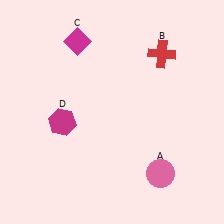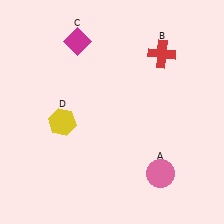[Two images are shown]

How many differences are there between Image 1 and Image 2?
There is 1 difference between the two images.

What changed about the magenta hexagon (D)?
In Image 1, D is magenta. In Image 2, it changed to yellow.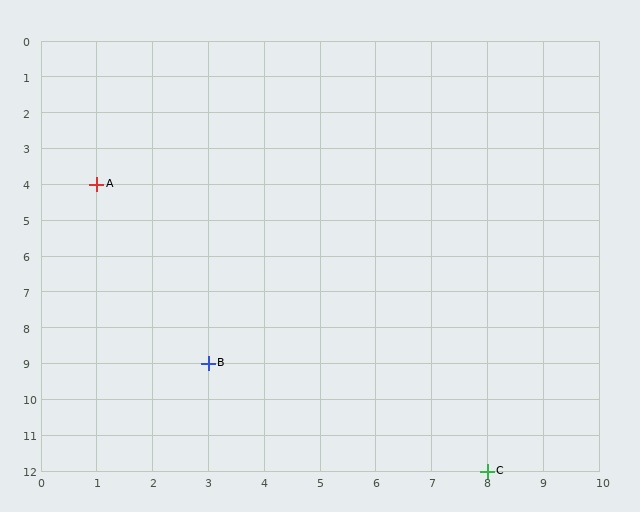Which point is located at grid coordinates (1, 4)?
Point A is at (1, 4).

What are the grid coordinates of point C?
Point C is at grid coordinates (8, 12).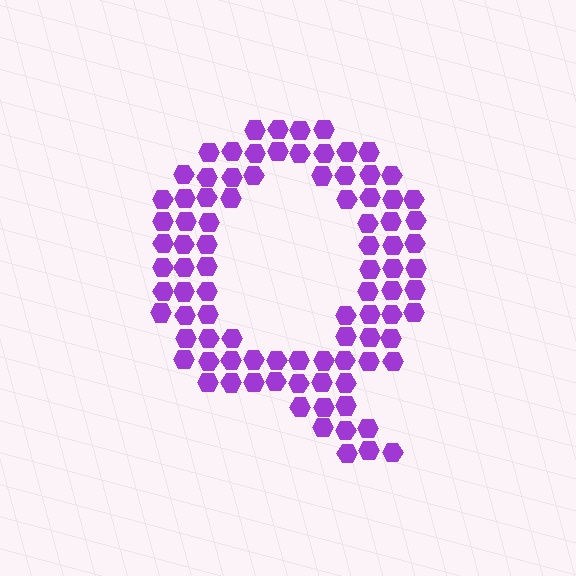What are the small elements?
The small elements are hexagons.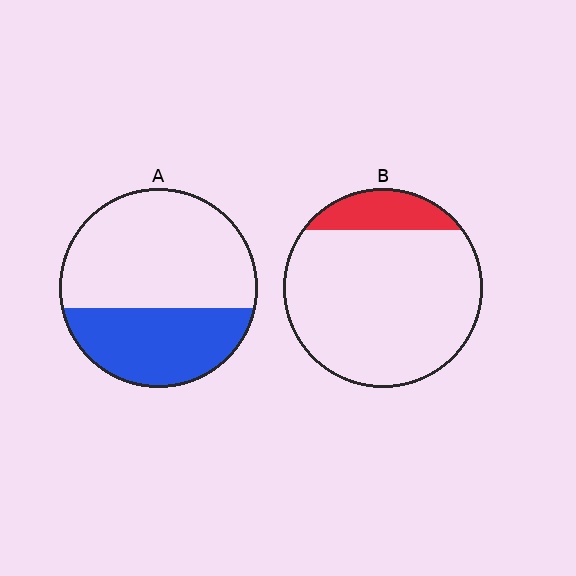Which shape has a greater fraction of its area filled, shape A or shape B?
Shape A.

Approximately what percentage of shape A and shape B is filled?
A is approximately 35% and B is approximately 15%.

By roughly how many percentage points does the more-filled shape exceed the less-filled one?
By roughly 20 percentage points (A over B).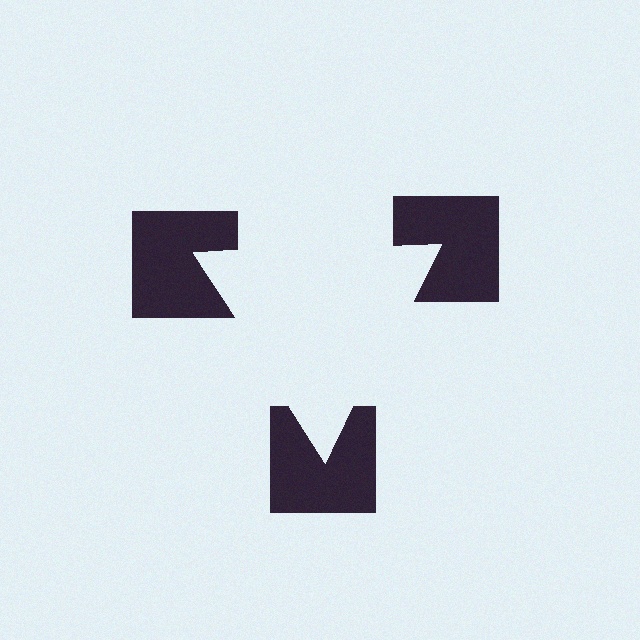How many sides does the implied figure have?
3 sides.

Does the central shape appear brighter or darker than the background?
It typically appears slightly brighter than the background, even though no actual brightness change is drawn.